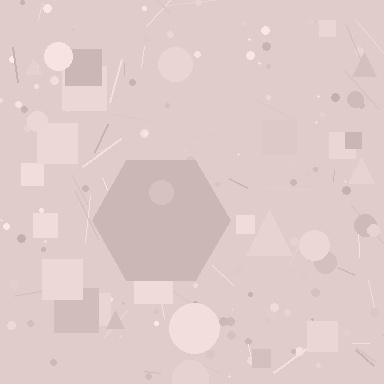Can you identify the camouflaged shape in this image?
The camouflaged shape is a hexagon.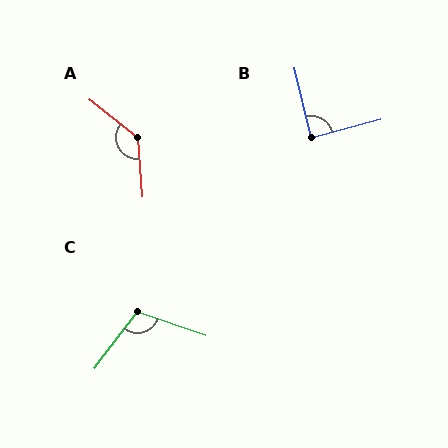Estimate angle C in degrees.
Approximately 109 degrees.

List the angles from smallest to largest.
B (88°), C (109°), A (133°).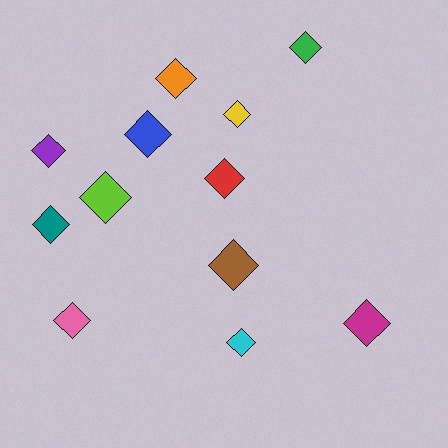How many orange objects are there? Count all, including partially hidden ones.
There is 1 orange object.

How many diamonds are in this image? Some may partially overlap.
There are 12 diamonds.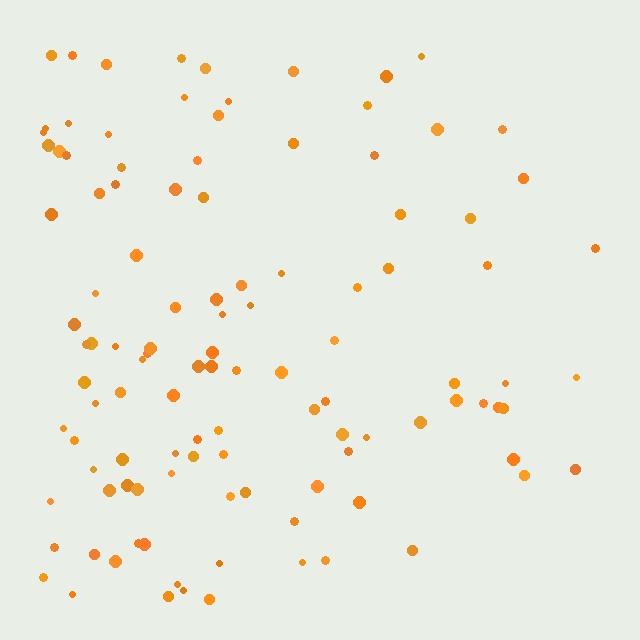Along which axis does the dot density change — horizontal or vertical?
Horizontal.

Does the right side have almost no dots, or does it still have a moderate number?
Still a moderate number, just noticeably fewer than the left.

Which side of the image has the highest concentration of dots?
The left.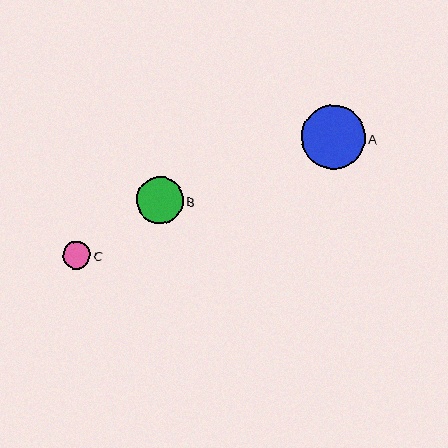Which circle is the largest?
Circle A is the largest with a size of approximately 64 pixels.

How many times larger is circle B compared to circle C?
Circle B is approximately 1.7 times the size of circle C.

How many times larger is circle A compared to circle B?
Circle A is approximately 1.4 times the size of circle B.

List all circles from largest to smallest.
From largest to smallest: A, B, C.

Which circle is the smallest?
Circle C is the smallest with a size of approximately 27 pixels.